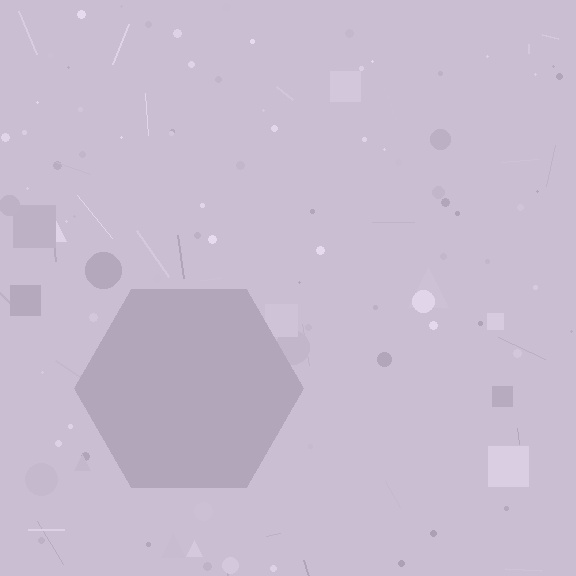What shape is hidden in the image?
A hexagon is hidden in the image.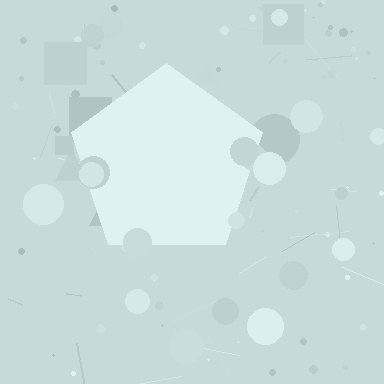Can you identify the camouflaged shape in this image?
The camouflaged shape is a pentagon.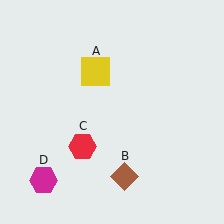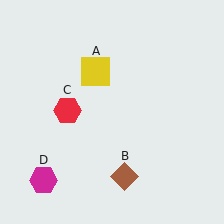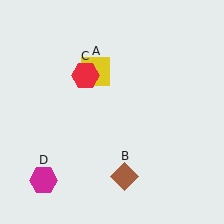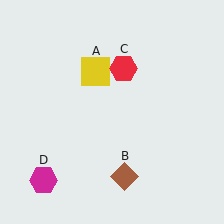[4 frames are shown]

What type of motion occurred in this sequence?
The red hexagon (object C) rotated clockwise around the center of the scene.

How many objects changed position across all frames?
1 object changed position: red hexagon (object C).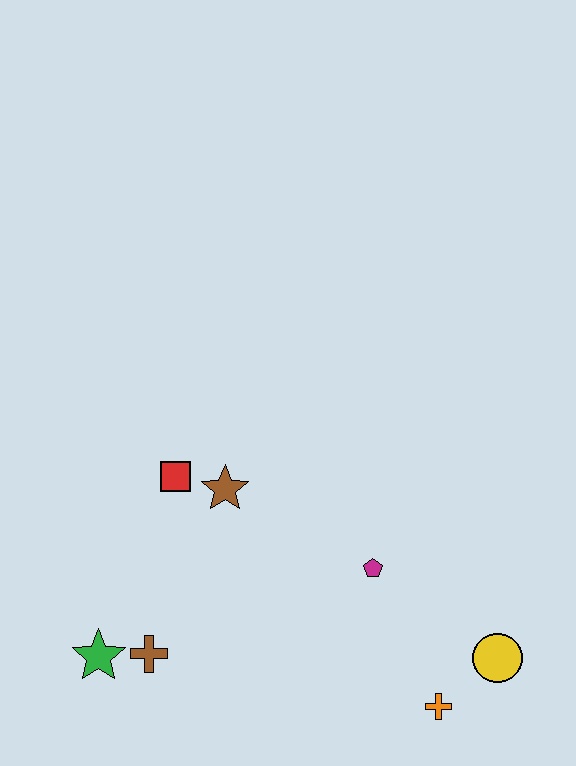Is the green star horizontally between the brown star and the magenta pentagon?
No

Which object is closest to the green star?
The brown cross is closest to the green star.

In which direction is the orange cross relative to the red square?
The orange cross is to the right of the red square.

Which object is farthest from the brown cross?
The yellow circle is farthest from the brown cross.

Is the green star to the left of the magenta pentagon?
Yes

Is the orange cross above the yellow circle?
No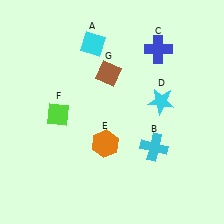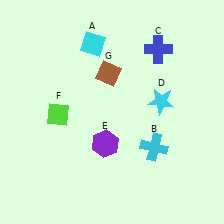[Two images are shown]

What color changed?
The hexagon (E) changed from orange in Image 1 to purple in Image 2.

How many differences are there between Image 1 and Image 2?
There is 1 difference between the two images.